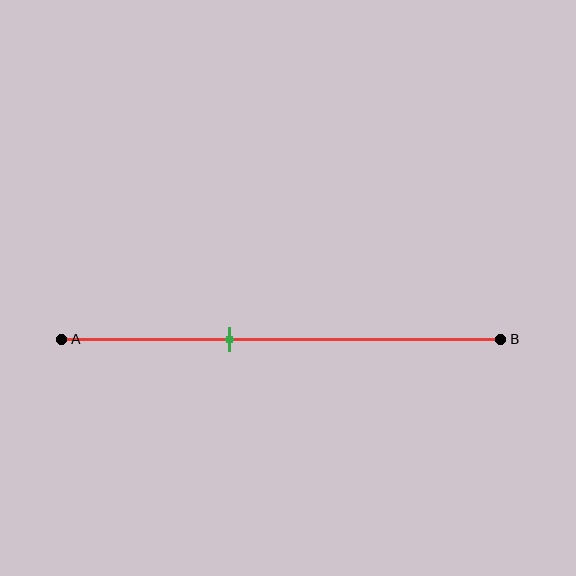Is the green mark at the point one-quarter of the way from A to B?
No, the mark is at about 40% from A, not at the 25% one-quarter point.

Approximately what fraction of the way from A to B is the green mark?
The green mark is approximately 40% of the way from A to B.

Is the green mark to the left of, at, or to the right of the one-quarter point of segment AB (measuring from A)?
The green mark is to the right of the one-quarter point of segment AB.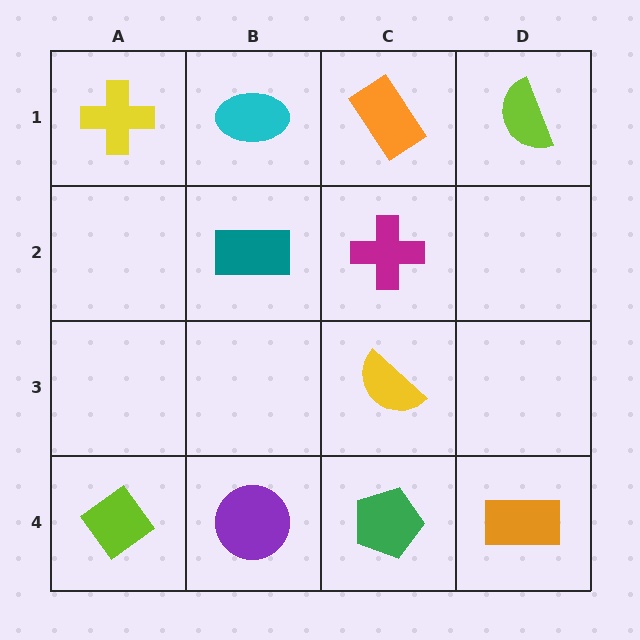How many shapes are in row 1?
4 shapes.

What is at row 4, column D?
An orange rectangle.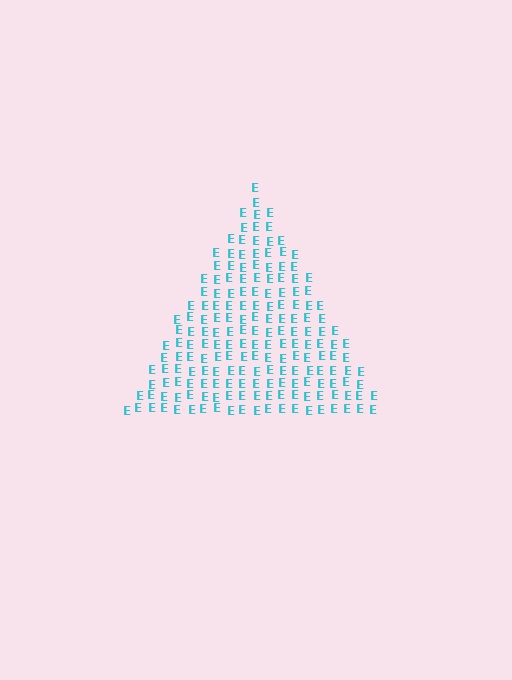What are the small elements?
The small elements are letter E's.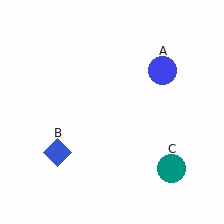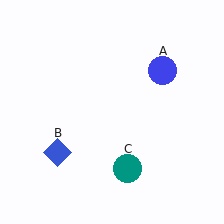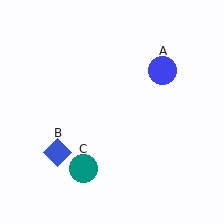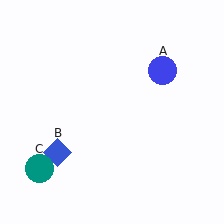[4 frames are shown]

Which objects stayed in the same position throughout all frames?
Blue circle (object A) and blue diamond (object B) remained stationary.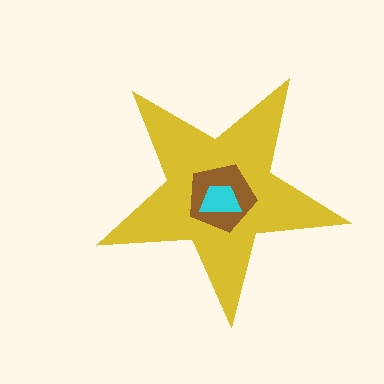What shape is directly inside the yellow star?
The brown pentagon.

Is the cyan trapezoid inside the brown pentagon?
Yes.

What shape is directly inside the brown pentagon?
The cyan trapezoid.